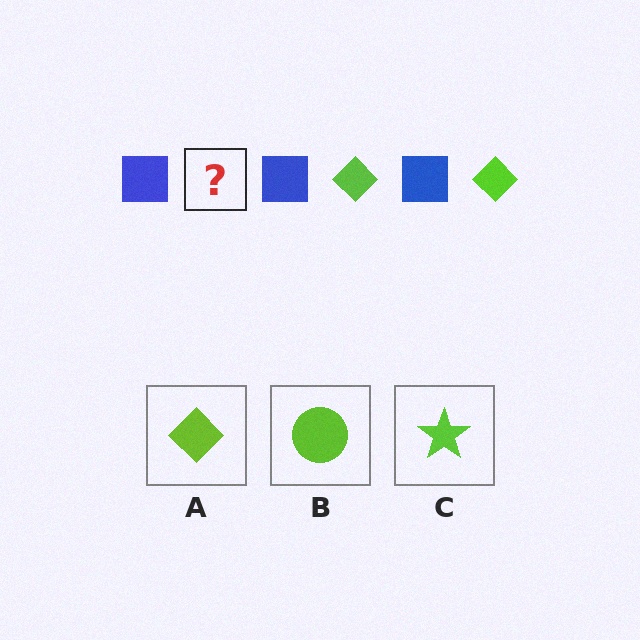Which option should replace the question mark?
Option A.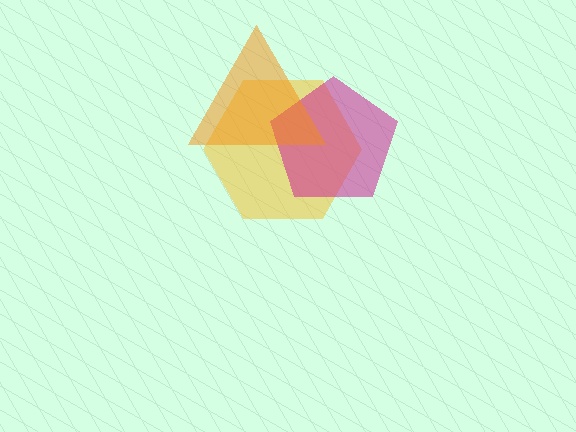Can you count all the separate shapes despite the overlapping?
Yes, there are 3 separate shapes.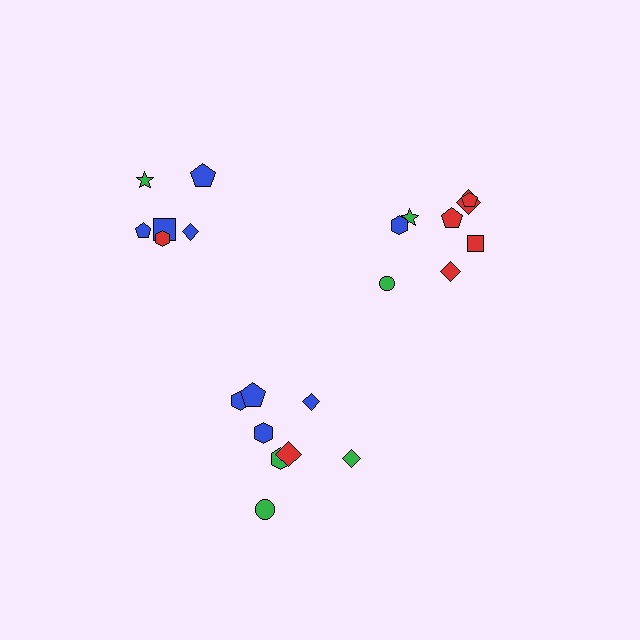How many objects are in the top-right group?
There are 8 objects.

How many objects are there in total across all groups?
There are 22 objects.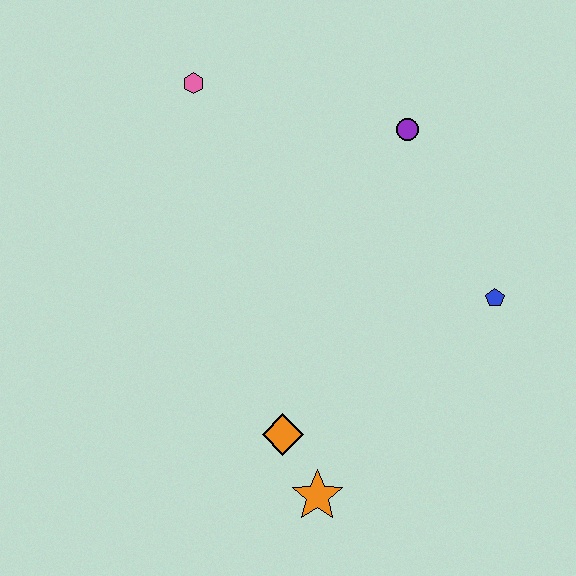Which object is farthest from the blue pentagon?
The pink hexagon is farthest from the blue pentagon.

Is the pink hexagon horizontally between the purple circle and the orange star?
No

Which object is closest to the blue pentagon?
The purple circle is closest to the blue pentagon.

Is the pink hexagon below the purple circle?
No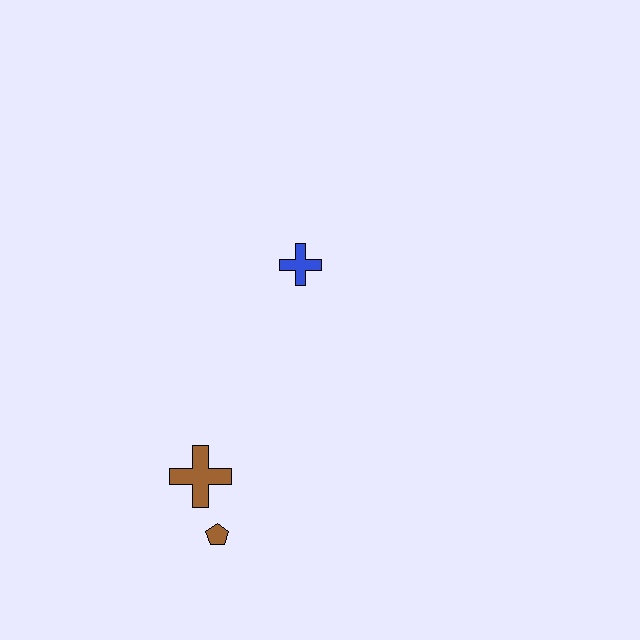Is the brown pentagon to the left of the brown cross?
No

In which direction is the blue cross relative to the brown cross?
The blue cross is above the brown cross.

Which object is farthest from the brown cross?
The blue cross is farthest from the brown cross.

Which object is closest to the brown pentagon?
The brown cross is closest to the brown pentagon.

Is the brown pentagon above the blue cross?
No